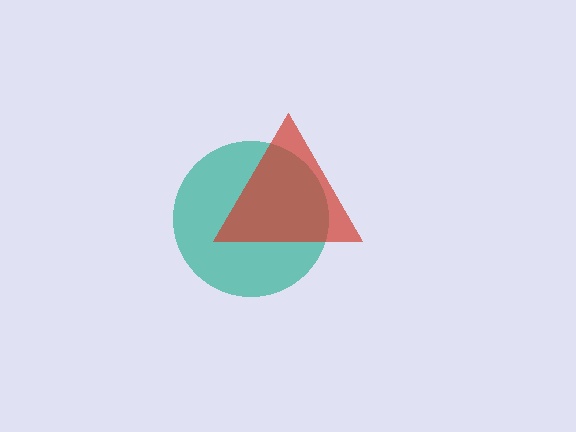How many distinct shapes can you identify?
There are 2 distinct shapes: a teal circle, a red triangle.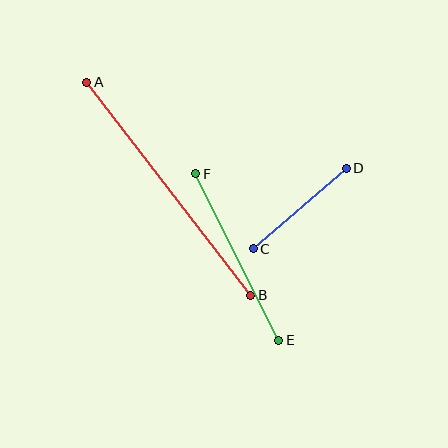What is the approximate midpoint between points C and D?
The midpoint is at approximately (300, 208) pixels.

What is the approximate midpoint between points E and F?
The midpoint is at approximately (237, 257) pixels.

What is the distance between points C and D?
The distance is approximately 123 pixels.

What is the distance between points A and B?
The distance is approximately 269 pixels.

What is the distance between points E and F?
The distance is approximately 186 pixels.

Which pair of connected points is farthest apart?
Points A and B are farthest apart.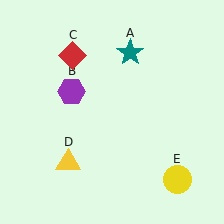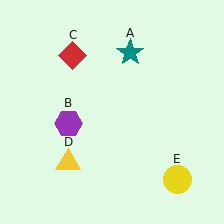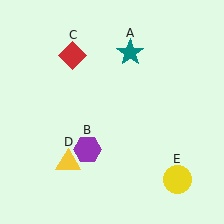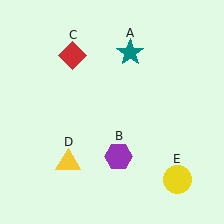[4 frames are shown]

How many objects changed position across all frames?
1 object changed position: purple hexagon (object B).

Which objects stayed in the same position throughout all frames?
Teal star (object A) and red diamond (object C) and yellow triangle (object D) and yellow circle (object E) remained stationary.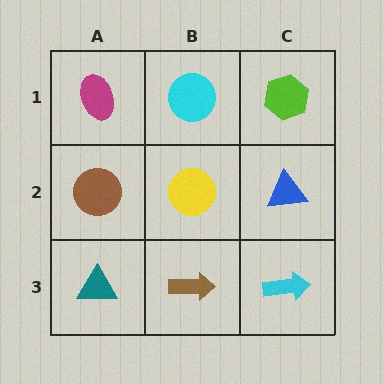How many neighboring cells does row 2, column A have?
3.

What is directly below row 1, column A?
A brown circle.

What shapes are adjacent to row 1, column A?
A brown circle (row 2, column A), a cyan circle (row 1, column B).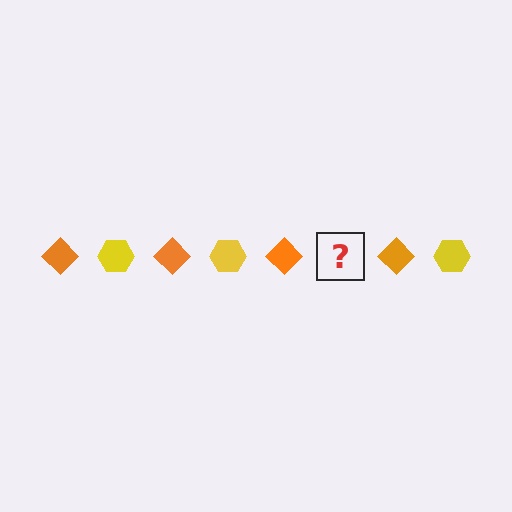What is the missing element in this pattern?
The missing element is a yellow hexagon.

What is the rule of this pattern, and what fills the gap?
The rule is that the pattern alternates between orange diamond and yellow hexagon. The gap should be filled with a yellow hexagon.